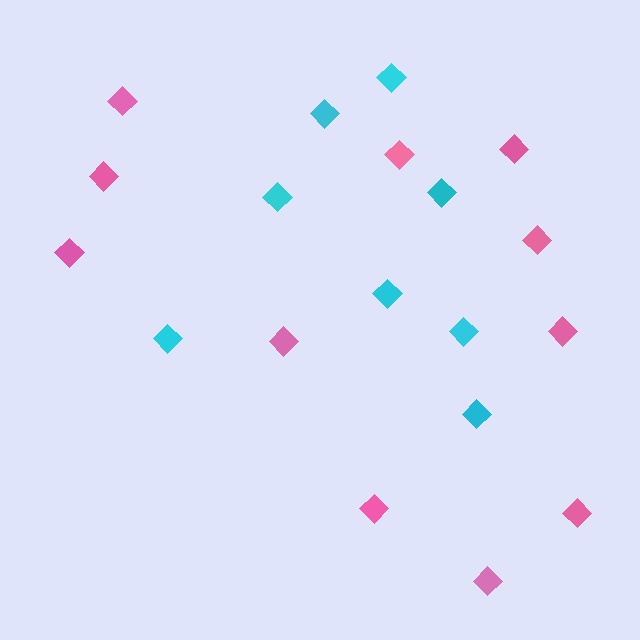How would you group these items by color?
There are 2 groups: one group of pink diamonds (11) and one group of cyan diamonds (8).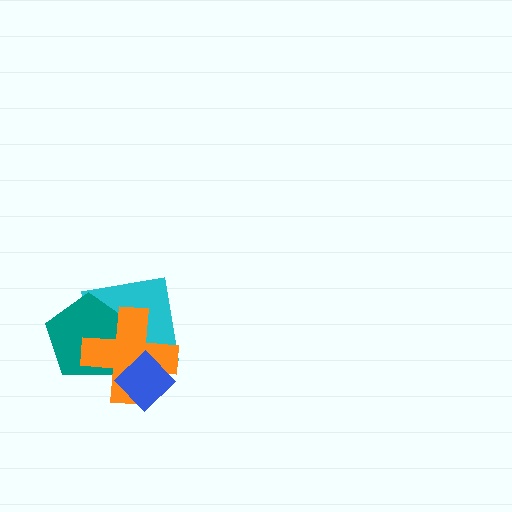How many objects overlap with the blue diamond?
2 objects overlap with the blue diamond.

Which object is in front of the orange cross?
The blue diamond is in front of the orange cross.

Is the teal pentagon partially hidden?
Yes, it is partially covered by another shape.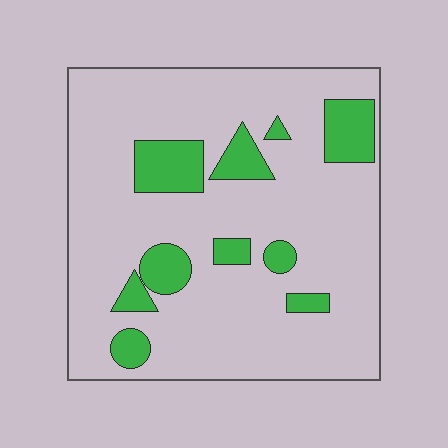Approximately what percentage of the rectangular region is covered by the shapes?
Approximately 15%.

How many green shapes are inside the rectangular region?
10.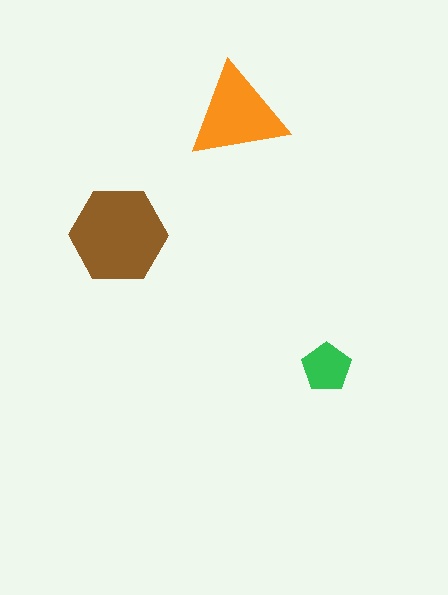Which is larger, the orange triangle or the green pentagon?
The orange triangle.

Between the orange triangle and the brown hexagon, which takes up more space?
The brown hexagon.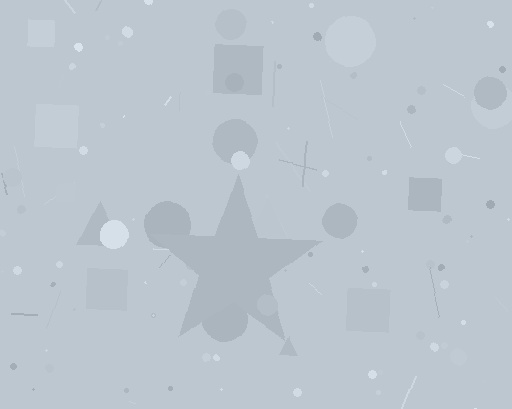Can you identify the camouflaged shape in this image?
The camouflaged shape is a star.